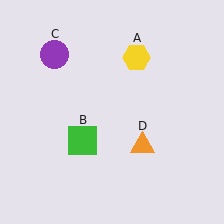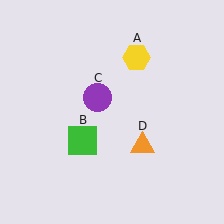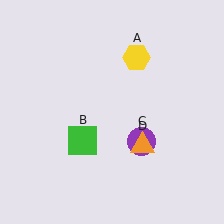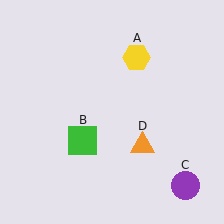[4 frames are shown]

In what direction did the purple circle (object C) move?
The purple circle (object C) moved down and to the right.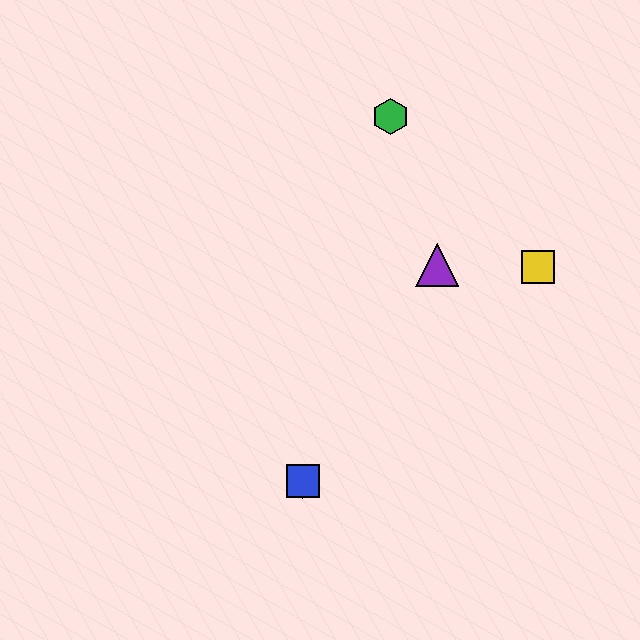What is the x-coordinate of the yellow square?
The yellow square is at x≈538.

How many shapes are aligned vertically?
2 shapes (the red hexagon, the blue square) are aligned vertically.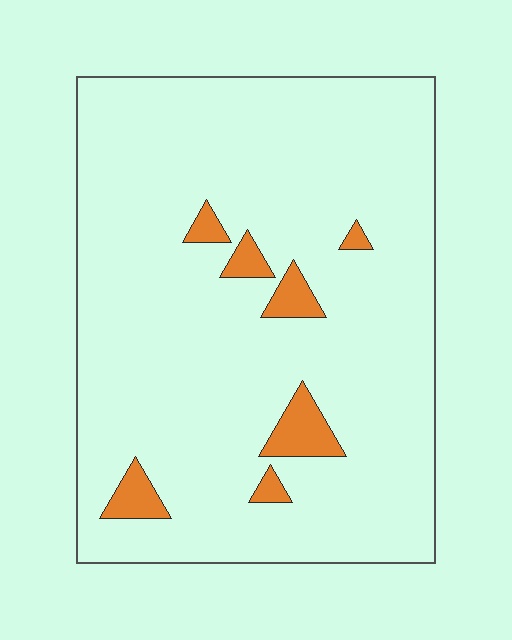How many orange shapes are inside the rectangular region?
7.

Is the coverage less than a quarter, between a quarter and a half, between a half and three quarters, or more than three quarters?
Less than a quarter.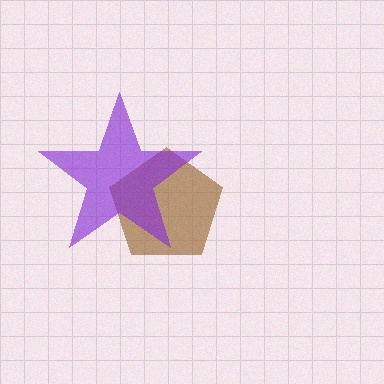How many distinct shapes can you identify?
There are 2 distinct shapes: a brown pentagon, a purple star.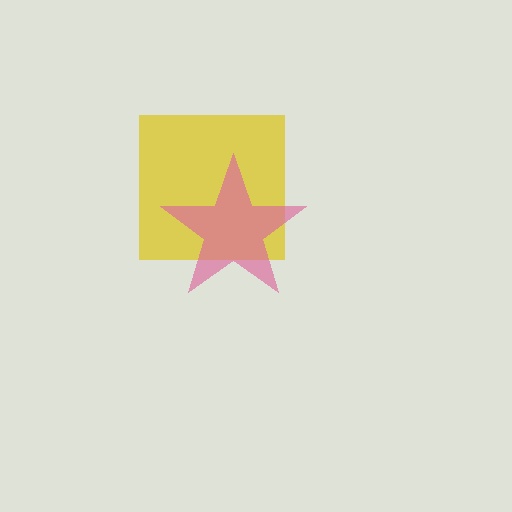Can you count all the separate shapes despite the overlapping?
Yes, there are 2 separate shapes.